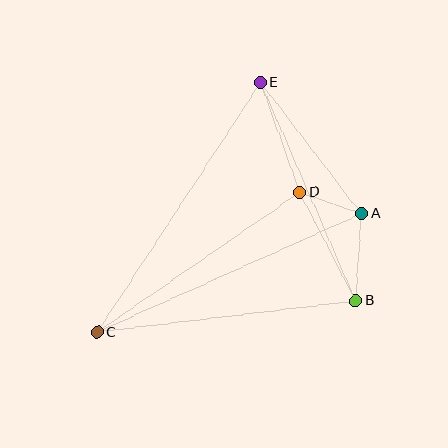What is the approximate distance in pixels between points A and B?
The distance between A and B is approximately 87 pixels.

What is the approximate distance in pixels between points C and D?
The distance between C and D is approximately 247 pixels.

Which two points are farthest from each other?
Points C and E are farthest from each other.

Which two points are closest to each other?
Points A and D are closest to each other.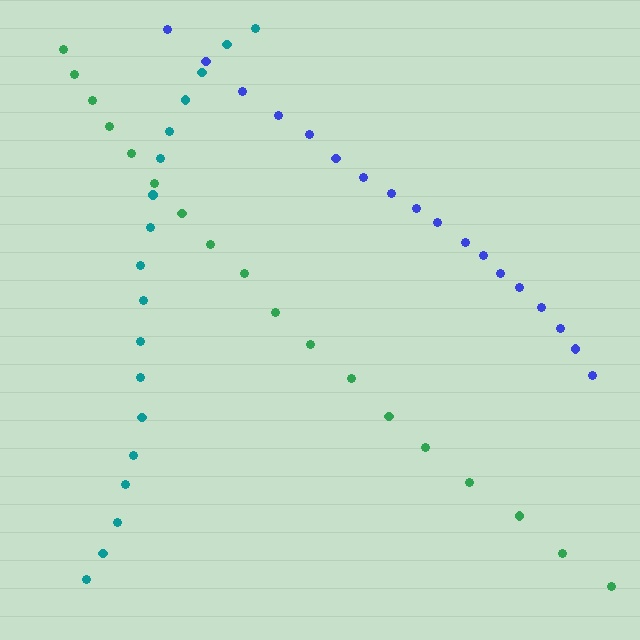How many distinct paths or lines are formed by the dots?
There are 3 distinct paths.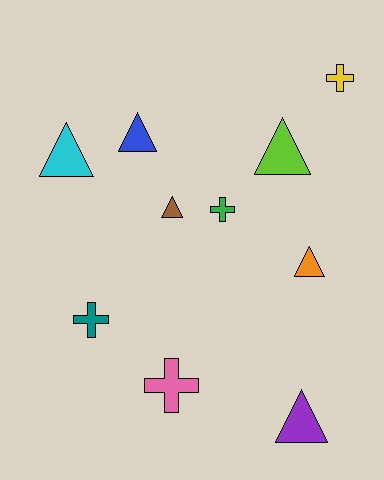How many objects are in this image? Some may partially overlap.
There are 10 objects.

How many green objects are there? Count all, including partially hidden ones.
There is 1 green object.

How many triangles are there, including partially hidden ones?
There are 6 triangles.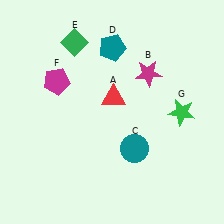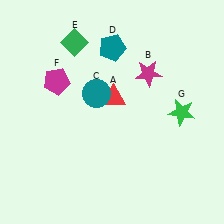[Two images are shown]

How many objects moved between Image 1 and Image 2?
1 object moved between the two images.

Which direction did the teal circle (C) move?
The teal circle (C) moved up.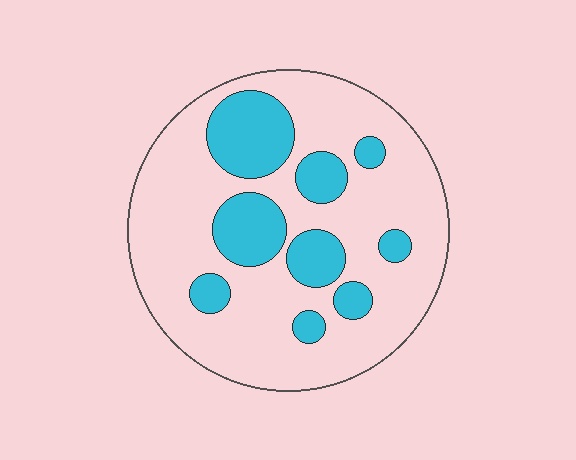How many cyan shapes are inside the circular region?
9.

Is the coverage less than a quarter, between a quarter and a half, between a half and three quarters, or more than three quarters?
Between a quarter and a half.